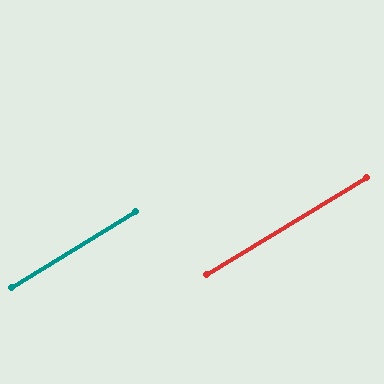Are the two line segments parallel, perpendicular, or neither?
Parallel — their directions differ by only 0.1°.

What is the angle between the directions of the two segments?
Approximately 0 degrees.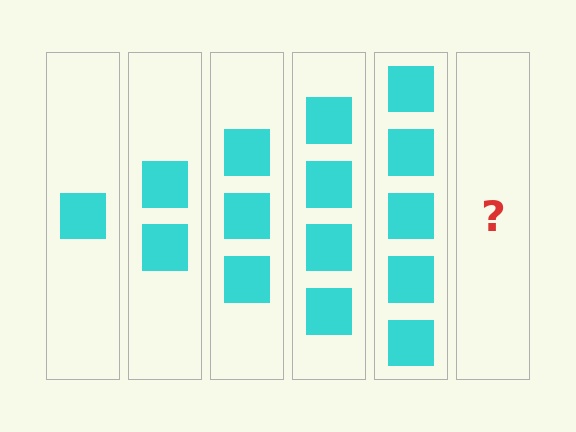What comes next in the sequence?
The next element should be 6 squares.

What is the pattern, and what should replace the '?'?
The pattern is that each step adds one more square. The '?' should be 6 squares.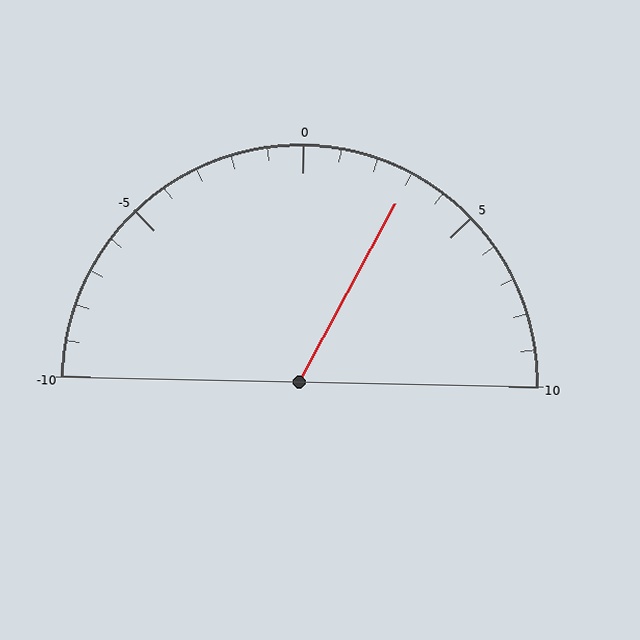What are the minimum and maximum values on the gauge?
The gauge ranges from -10 to 10.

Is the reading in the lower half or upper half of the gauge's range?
The reading is in the upper half of the range (-10 to 10).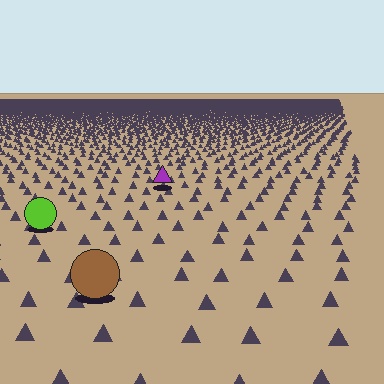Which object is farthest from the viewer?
The purple triangle is farthest from the viewer. It appears smaller and the ground texture around it is denser.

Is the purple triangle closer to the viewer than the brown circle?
No. The brown circle is closer — you can tell from the texture gradient: the ground texture is coarser near it.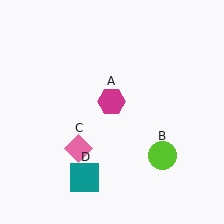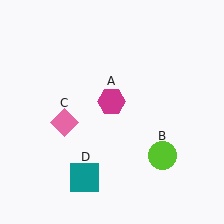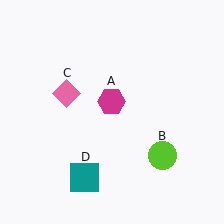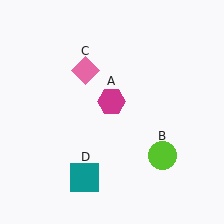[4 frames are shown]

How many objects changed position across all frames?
1 object changed position: pink diamond (object C).